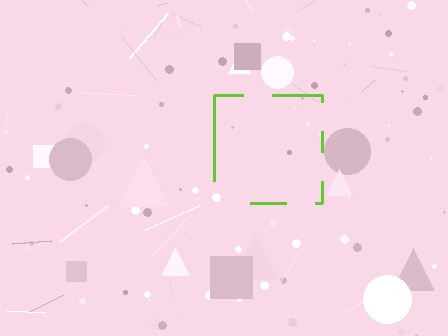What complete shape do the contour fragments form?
The contour fragments form a square.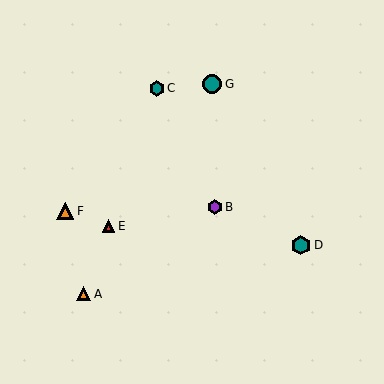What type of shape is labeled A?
Shape A is an orange triangle.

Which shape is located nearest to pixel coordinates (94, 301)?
The orange triangle (labeled A) at (84, 294) is nearest to that location.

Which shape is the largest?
The teal hexagon (labeled D) is the largest.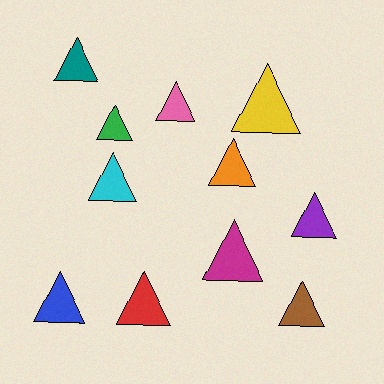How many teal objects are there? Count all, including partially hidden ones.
There is 1 teal object.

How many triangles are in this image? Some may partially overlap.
There are 11 triangles.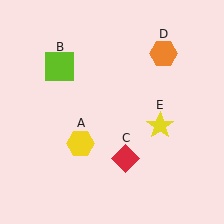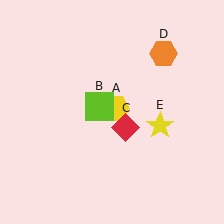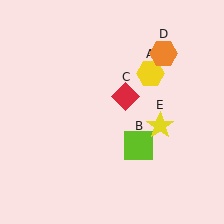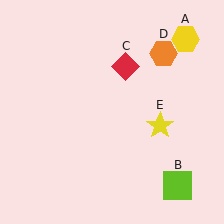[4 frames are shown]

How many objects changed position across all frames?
3 objects changed position: yellow hexagon (object A), lime square (object B), red diamond (object C).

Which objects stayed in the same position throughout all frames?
Orange hexagon (object D) and yellow star (object E) remained stationary.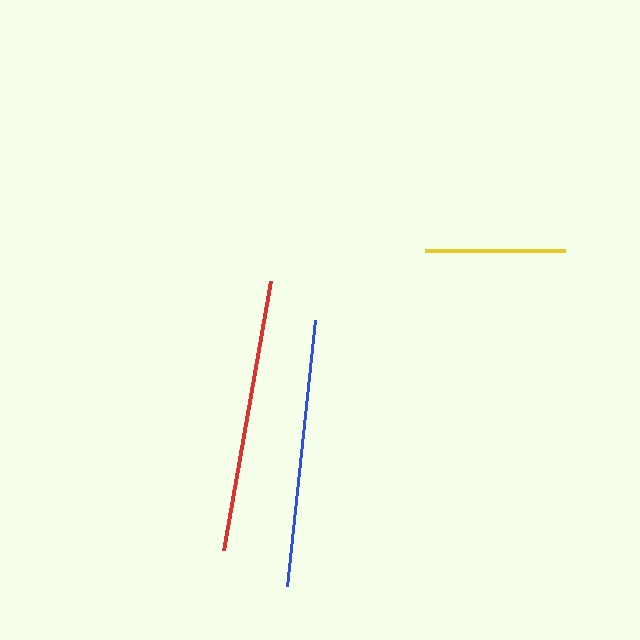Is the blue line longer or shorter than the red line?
The red line is longer than the blue line.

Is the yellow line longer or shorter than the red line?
The red line is longer than the yellow line.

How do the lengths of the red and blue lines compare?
The red and blue lines are approximately the same length.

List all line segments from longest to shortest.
From longest to shortest: red, blue, yellow.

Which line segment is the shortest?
The yellow line is the shortest at approximately 140 pixels.